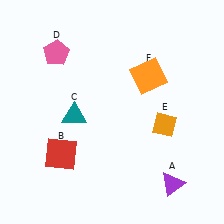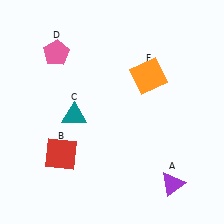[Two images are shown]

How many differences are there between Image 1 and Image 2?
There is 1 difference between the two images.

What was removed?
The orange diamond (E) was removed in Image 2.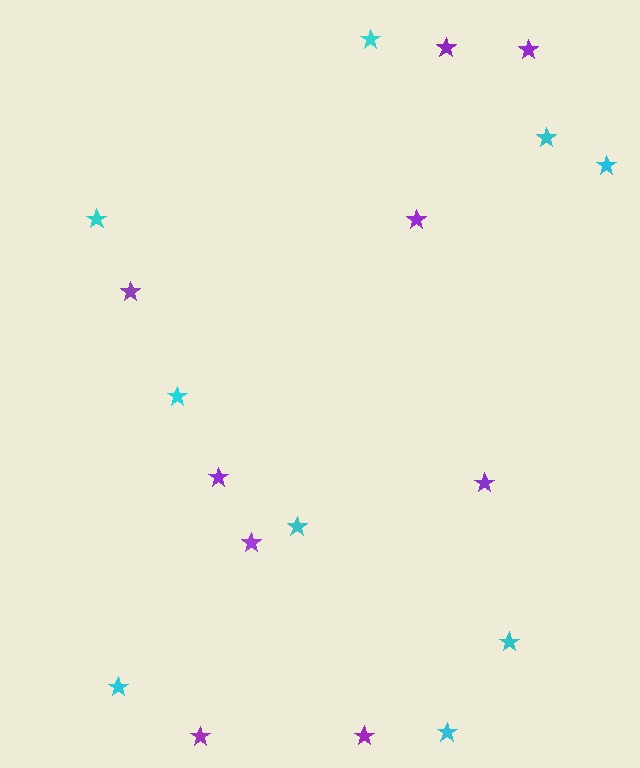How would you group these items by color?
There are 2 groups: one group of cyan stars (9) and one group of purple stars (9).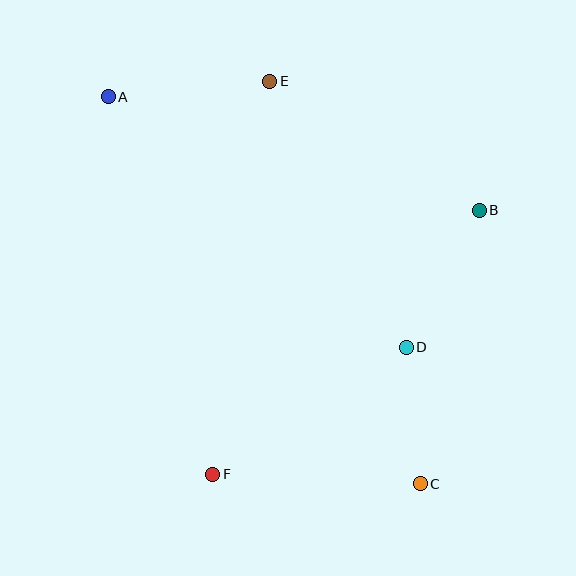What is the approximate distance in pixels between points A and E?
The distance between A and E is approximately 162 pixels.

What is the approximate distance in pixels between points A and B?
The distance between A and B is approximately 388 pixels.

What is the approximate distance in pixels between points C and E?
The distance between C and E is approximately 430 pixels.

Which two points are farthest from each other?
Points A and C are farthest from each other.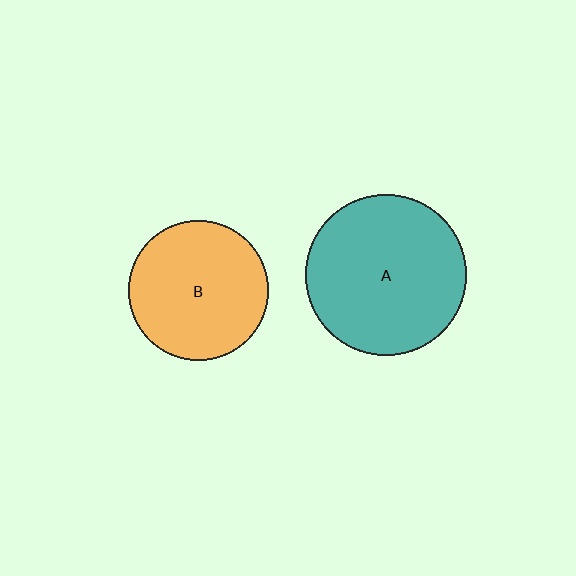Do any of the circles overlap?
No, none of the circles overlap.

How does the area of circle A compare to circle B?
Approximately 1.3 times.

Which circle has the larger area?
Circle A (teal).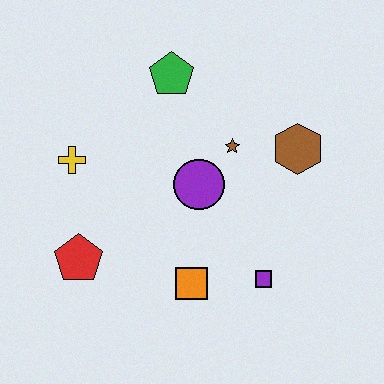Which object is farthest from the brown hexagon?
The red pentagon is farthest from the brown hexagon.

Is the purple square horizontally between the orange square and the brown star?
No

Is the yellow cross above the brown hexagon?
No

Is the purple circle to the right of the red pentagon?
Yes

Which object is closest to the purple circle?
The brown star is closest to the purple circle.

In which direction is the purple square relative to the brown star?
The purple square is below the brown star.